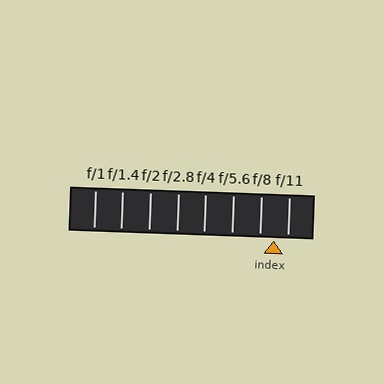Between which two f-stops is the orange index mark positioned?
The index mark is between f/8 and f/11.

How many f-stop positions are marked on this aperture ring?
There are 8 f-stop positions marked.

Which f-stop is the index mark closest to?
The index mark is closest to f/11.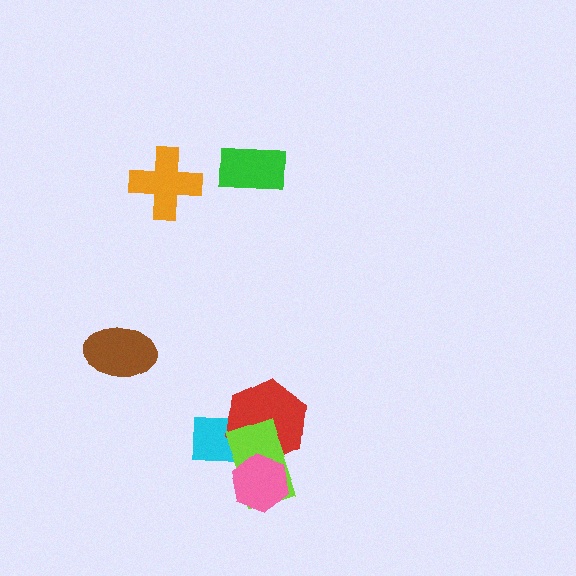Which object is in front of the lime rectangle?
The pink hexagon is in front of the lime rectangle.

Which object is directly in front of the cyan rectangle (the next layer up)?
The red hexagon is directly in front of the cyan rectangle.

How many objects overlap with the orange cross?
0 objects overlap with the orange cross.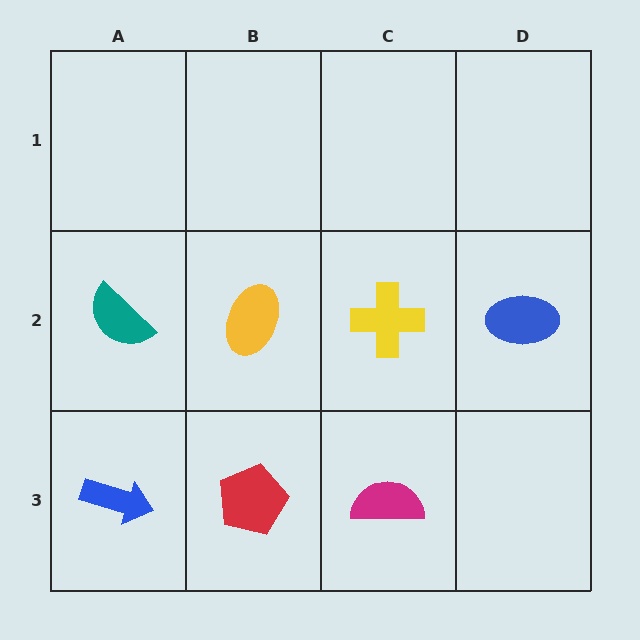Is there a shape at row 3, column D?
No, that cell is empty.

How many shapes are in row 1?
0 shapes.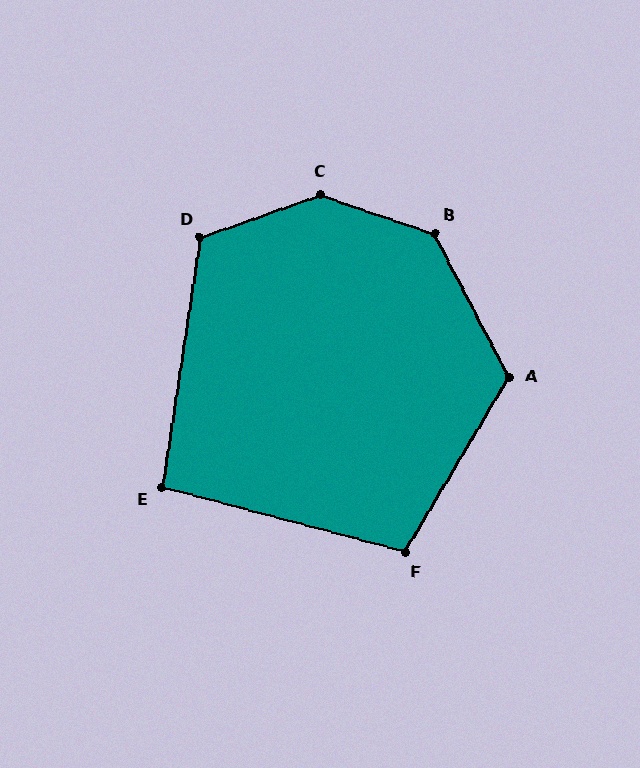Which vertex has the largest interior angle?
C, at approximately 142 degrees.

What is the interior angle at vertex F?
Approximately 106 degrees (obtuse).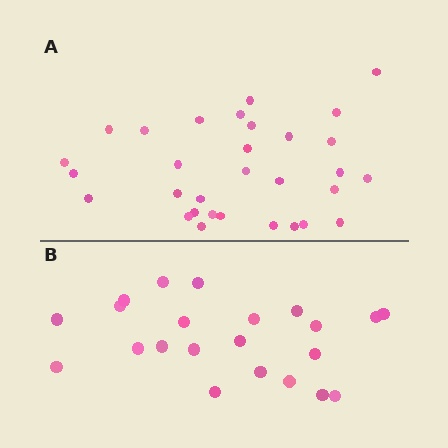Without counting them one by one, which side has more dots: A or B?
Region A (the top region) has more dots.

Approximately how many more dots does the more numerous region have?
Region A has roughly 8 or so more dots than region B.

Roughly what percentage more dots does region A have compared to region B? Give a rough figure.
About 40% more.